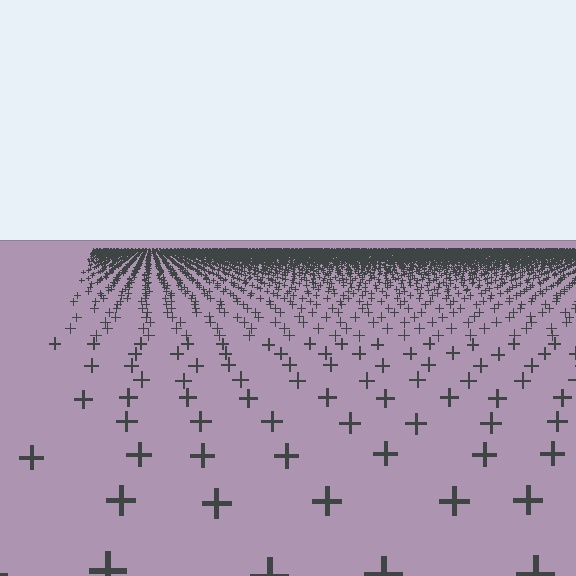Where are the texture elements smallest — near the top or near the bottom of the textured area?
Near the top.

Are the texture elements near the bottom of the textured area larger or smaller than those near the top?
Larger. Near the bottom, elements are closer to the viewer and appear at a bigger on-screen size.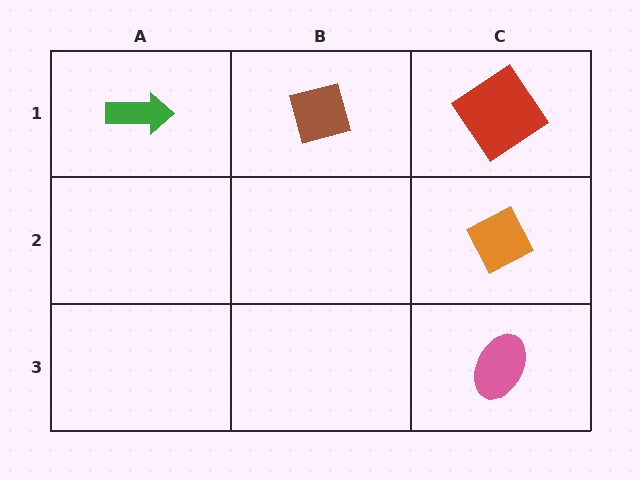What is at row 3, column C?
A pink ellipse.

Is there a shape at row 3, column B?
No, that cell is empty.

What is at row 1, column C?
A red diamond.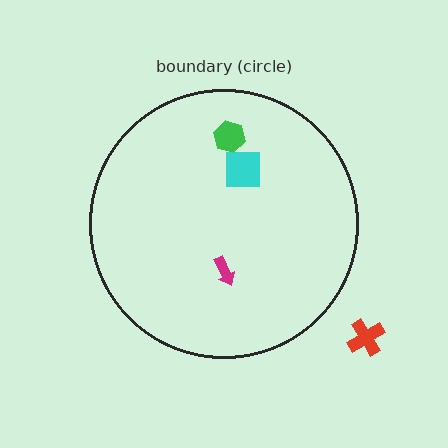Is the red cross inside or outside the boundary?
Outside.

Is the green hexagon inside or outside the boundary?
Inside.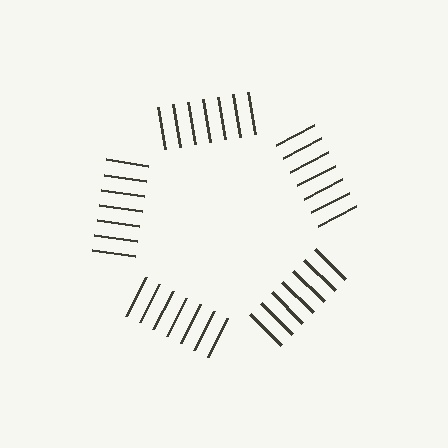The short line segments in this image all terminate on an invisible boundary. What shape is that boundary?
An illusory pentagon — the line segments terminate on its edges but no continuous stroke is drawn.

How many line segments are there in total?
35 — 7 along each of the 5 edges.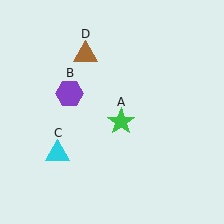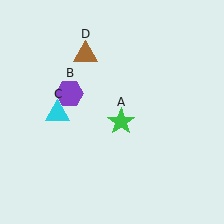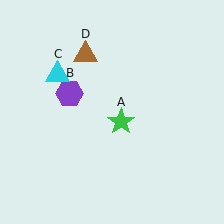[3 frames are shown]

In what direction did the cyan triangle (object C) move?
The cyan triangle (object C) moved up.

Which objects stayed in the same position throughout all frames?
Green star (object A) and purple hexagon (object B) and brown triangle (object D) remained stationary.